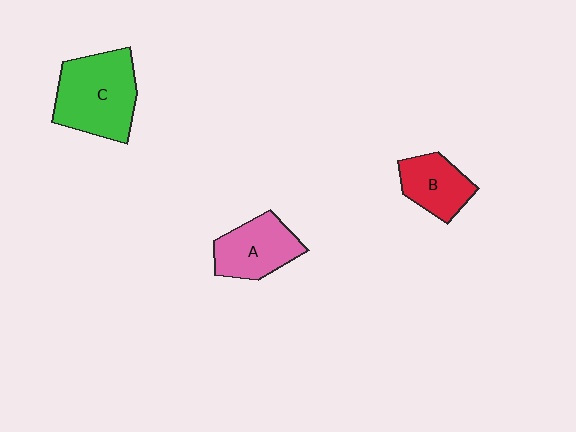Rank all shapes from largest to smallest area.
From largest to smallest: C (green), A (pink), B (red).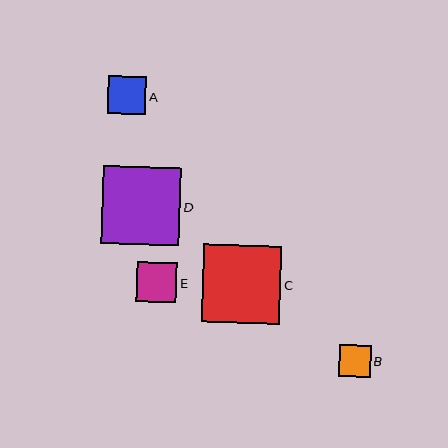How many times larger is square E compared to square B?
Square E is approximately 1.3 times the size of square B.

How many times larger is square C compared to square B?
Square C is approximately 2.5 times the size of square B.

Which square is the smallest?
Square B is the smallest with a size of approximately 32 pixels.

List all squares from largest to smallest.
From largest to smallest: D, C, E, A, B.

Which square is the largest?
Square D is the largest with a size of approximately 78 pixels.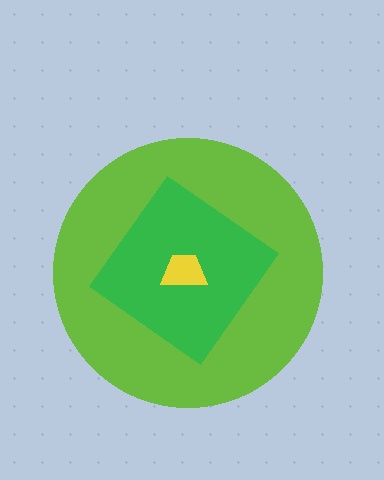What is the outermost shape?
The lime circle.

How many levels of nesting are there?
3.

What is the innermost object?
The yellow trapezoid.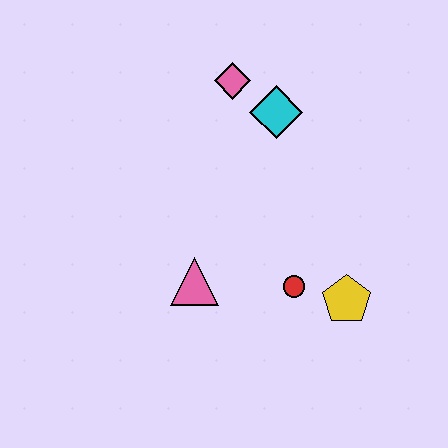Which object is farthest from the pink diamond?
The yellow pentagon is farthest from the pink diamond.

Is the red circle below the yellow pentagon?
No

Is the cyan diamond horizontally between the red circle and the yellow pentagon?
No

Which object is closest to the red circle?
The yellow pentagon is closest to the red circle.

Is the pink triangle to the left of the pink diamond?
Yes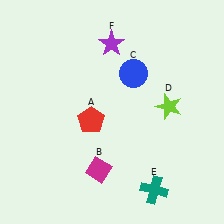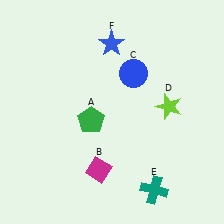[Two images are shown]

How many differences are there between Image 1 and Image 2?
There are 2 differences between the two images.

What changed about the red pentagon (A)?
In Image 1, A is red. In Image 2, it changed to green.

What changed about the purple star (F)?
In Image 1, F is purple. In Image 2, it changed to blue.